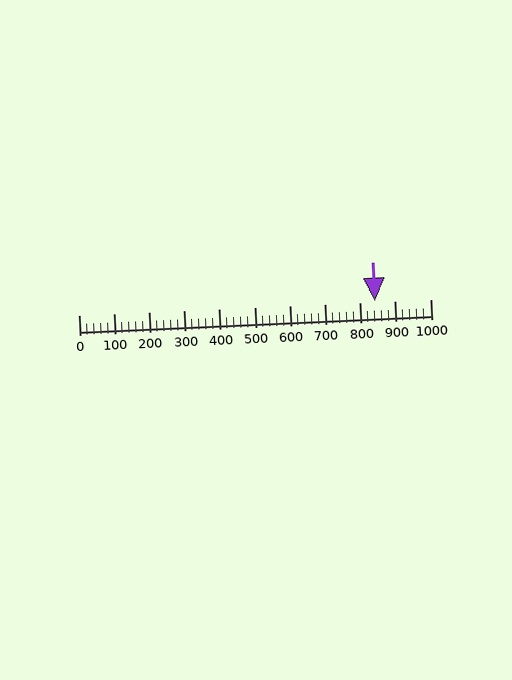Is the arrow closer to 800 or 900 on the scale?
The arrow is closer to 800.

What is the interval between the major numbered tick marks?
The major tick marks are spaced 100 units apart.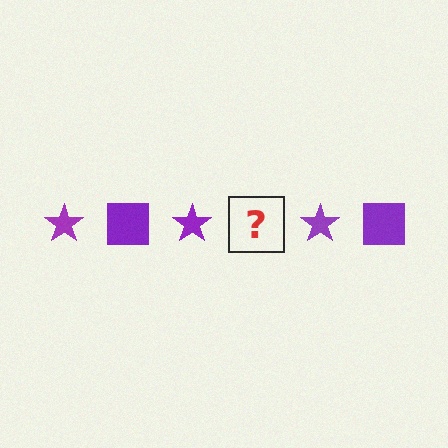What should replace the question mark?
The question mark should be replaced with a purple square.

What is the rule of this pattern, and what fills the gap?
The rule is that the pattern cycles through star, square shapes in purple. The gap should be filled with a purple square.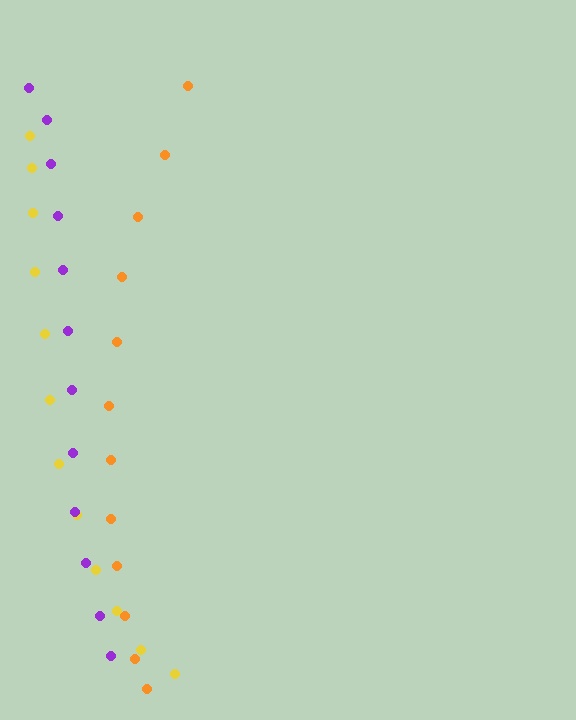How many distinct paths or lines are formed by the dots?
There are 3 distinct paths.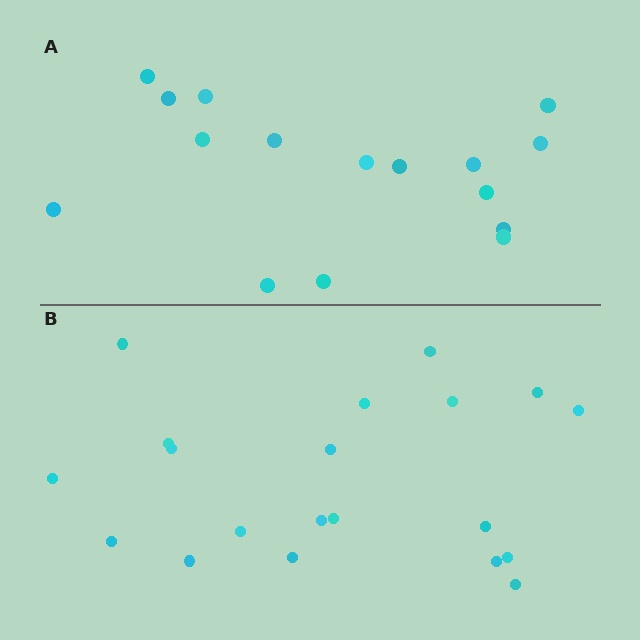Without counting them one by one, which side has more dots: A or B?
Region B (the bottom region) has more dots.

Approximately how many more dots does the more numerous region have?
Region B has about 4 more dots than region A.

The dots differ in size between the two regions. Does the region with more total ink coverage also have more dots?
No. Region A has more total ink coverage because its dots are larger, but region B actually contains more individual dots. Total area can be misleading — the number of items is what matters here.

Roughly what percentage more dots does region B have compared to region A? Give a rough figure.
About 25% more.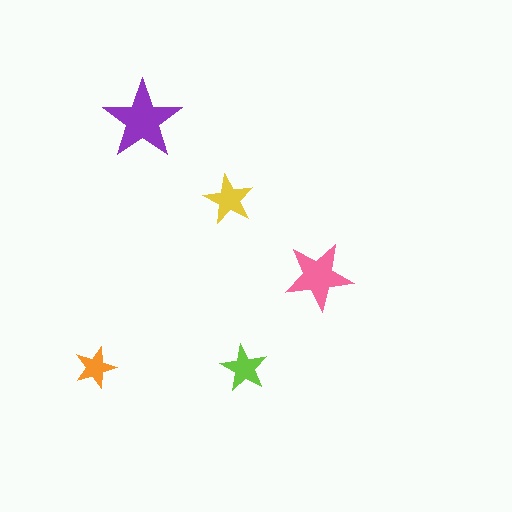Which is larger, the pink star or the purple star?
The purple one.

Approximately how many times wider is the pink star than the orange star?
About 1.5 times wider.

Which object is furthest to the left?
The orange star is leftmost.